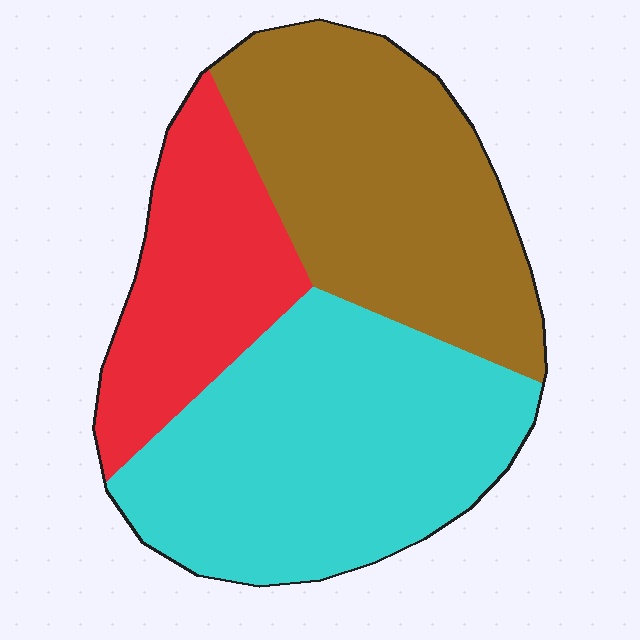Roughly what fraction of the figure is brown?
Brown covers about 35% of the figure.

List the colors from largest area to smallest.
From largest to smallest: cyan, brown, red.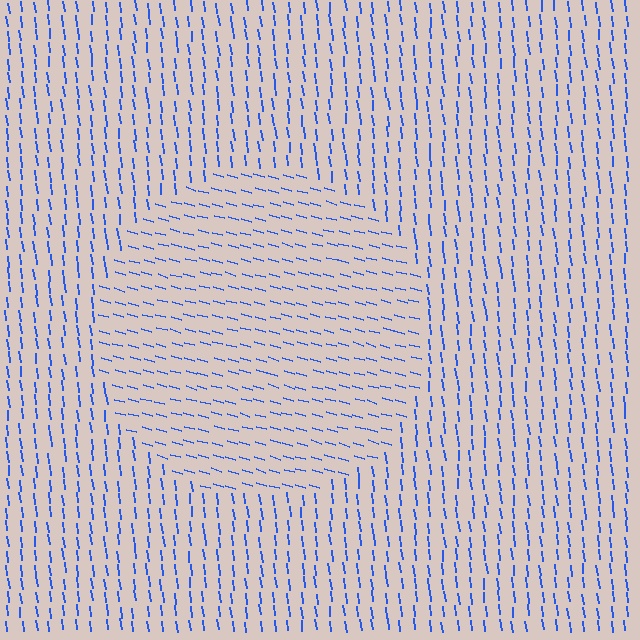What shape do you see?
I see a circle.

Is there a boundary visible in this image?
Yes, there is a texture boundary formed by a change in line orientation.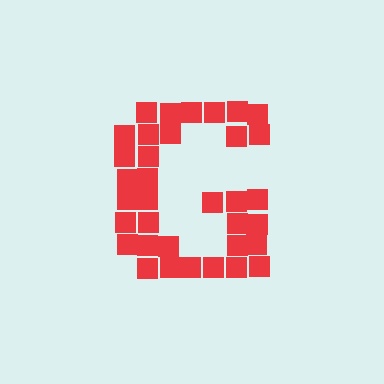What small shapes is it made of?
It is made of small squares.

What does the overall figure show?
The overall figure shows the letter G.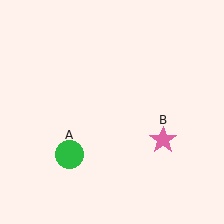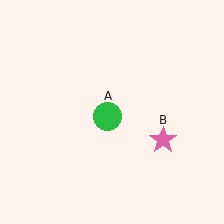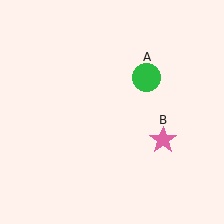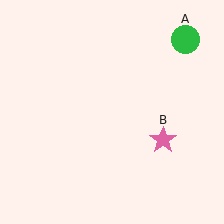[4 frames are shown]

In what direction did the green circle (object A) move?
The green circle (object A) moved up and to the right.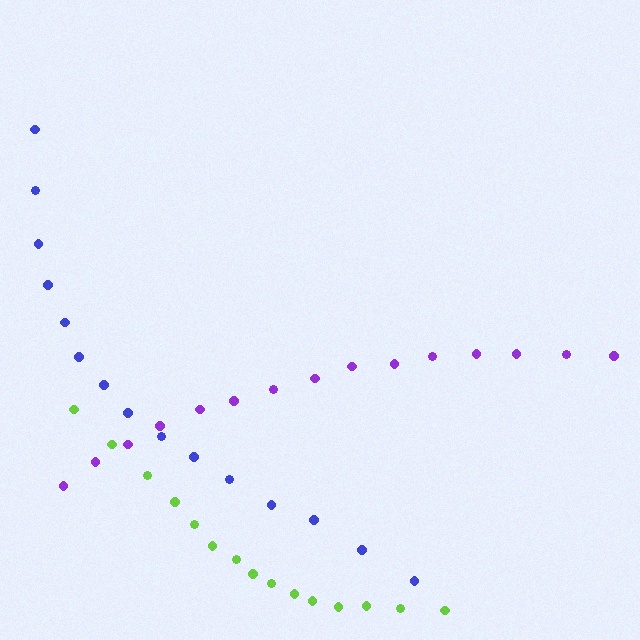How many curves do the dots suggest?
There are 3 distinct paths.